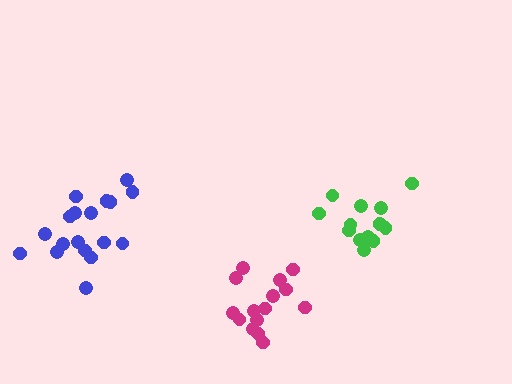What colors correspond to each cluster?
The clusters are colored: green, blue, magenta.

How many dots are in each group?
Group 1: 14 dots, Group 2: 18 dots, Group 3: 15 dots (47 total).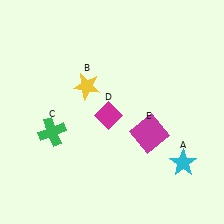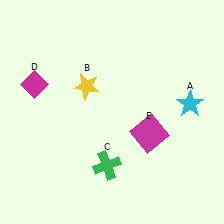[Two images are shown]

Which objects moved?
The objects that moved are: the cyan star (A), the green cross (C), the magenta diamond (D).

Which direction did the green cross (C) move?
The green cross (C) moved right.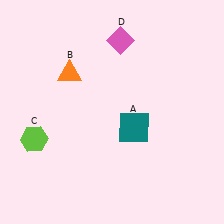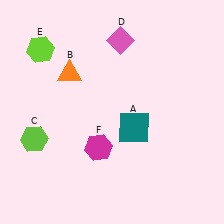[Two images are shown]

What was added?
A lime hexagon (E), a magenta hexagon (F) were added in Image 2.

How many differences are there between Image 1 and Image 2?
There are 2 differences between the two images.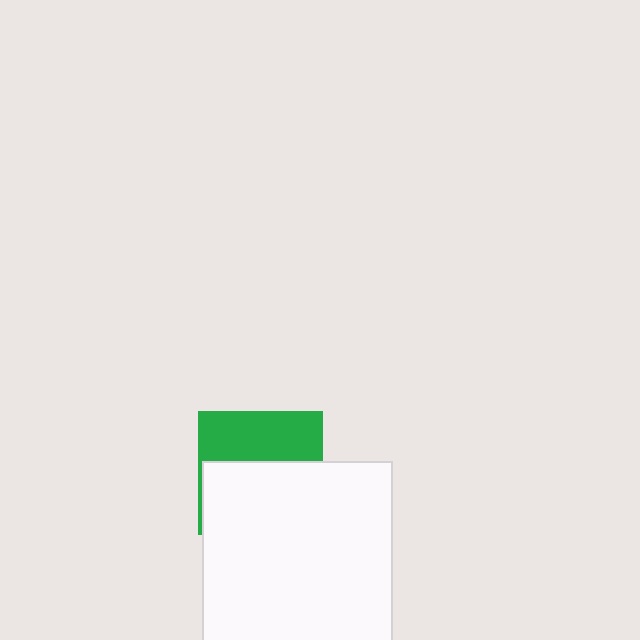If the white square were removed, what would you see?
You would see the complete green square.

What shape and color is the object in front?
The object in front is a white square.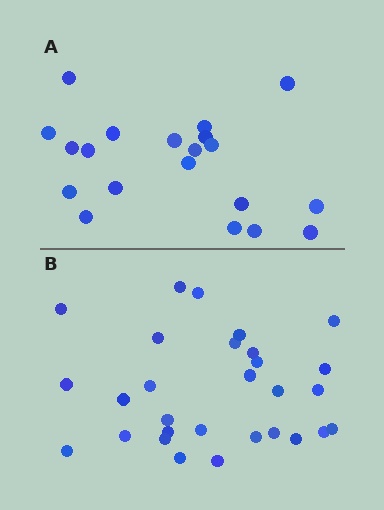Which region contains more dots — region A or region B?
Region B (the bottom region) has more dots.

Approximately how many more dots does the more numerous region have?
Region B has roughly 8 or so more dots than region A.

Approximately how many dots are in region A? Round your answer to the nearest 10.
About 20 dots.